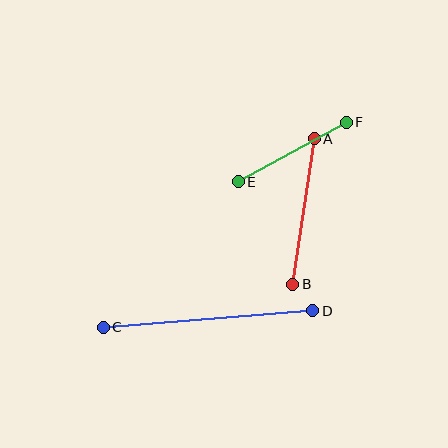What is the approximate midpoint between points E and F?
The midpoint is at approximately (292, 152) pixels.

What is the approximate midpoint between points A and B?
The midpoint is at approximately (303, 211) pixels.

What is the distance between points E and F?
The distance is approximately 123 pixels.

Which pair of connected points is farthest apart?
Points C and D are farthest apart.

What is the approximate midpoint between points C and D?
The midpoint is at approximately (208, 319) pixels.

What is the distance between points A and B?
The distance is approximately 147 pixels.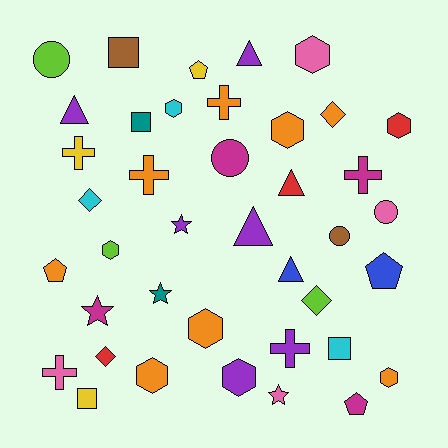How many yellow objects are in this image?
There are 3 yellow objects.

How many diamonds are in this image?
There are 4 diamonds.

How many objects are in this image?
There are 40 objects.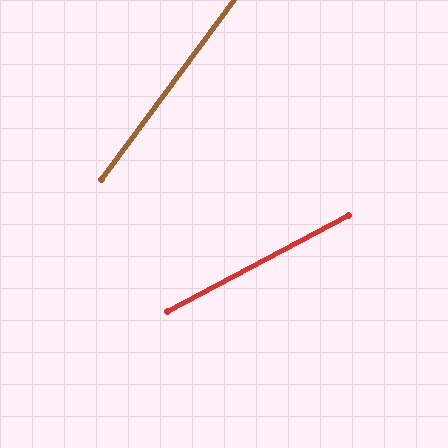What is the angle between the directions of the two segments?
Approximately 26 degrees.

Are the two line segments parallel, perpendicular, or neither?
Neither parallel nor perpendicular — they differ by about 26°.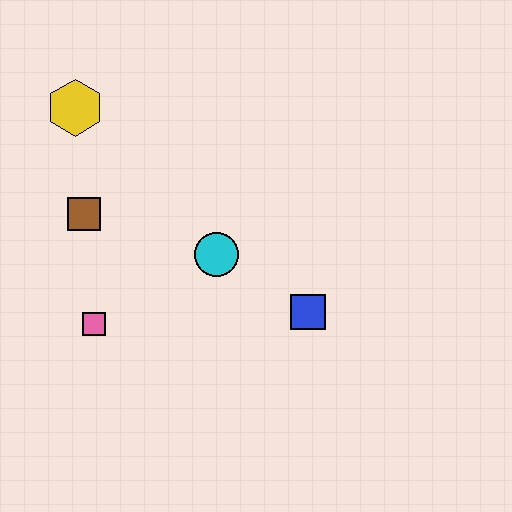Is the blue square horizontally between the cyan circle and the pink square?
No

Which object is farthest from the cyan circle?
The yellow hexagon is farthest from the cyan circle.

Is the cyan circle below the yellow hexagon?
Yes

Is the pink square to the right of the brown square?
Yes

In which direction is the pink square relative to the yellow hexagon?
The pink square is below the yellow hexagon.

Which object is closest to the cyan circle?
The blue square is closest to the cyan circle.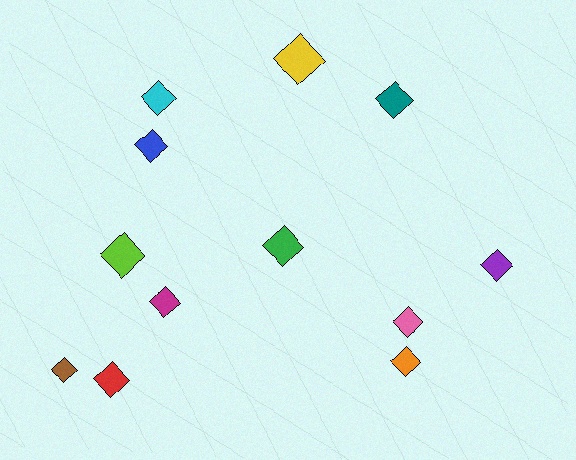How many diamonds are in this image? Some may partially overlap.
There are 12 diamonds.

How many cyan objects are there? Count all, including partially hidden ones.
There is 1 cyan object.